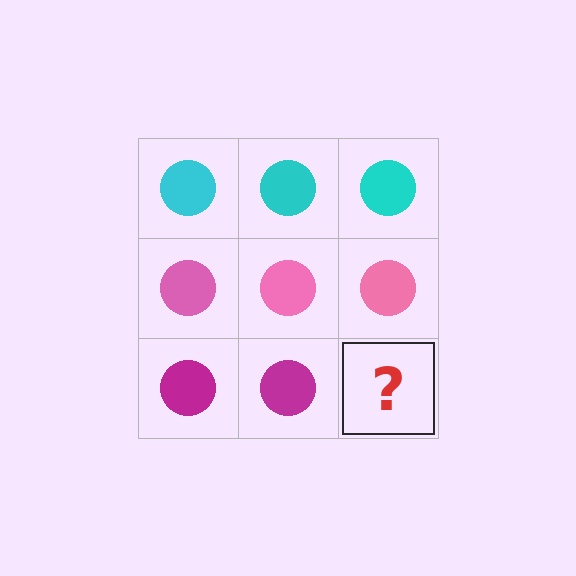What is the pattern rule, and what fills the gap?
The rule is that each row has a consistent color. The gap should be filled with a magenta circle.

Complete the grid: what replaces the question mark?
The question mark should be replaced with a magenta circle.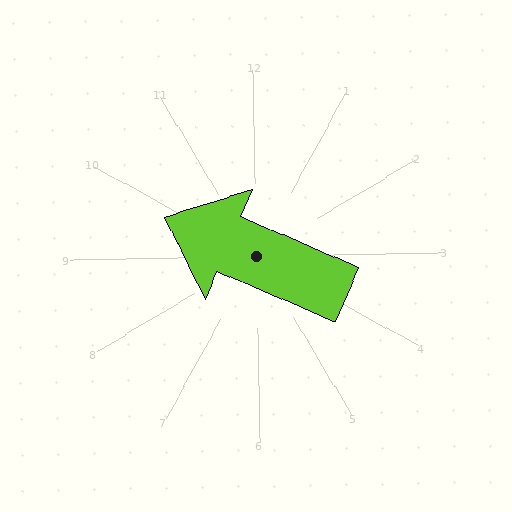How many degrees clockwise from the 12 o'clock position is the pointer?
Approximately 294 degrees.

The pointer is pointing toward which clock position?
Roughly 10 o'clock.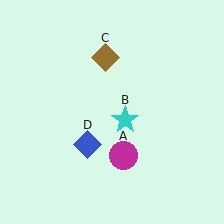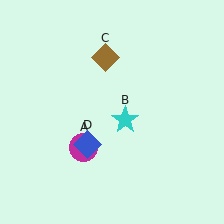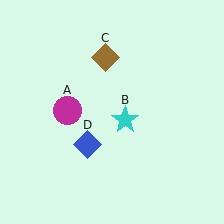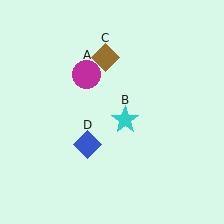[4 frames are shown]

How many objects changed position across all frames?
1 object changed position: magenta circle (object A).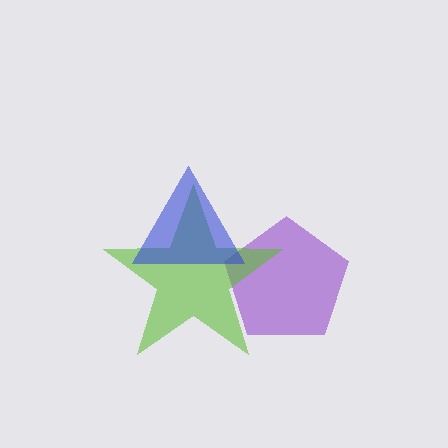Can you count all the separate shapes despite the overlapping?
Yes, there are 3 separate shapes.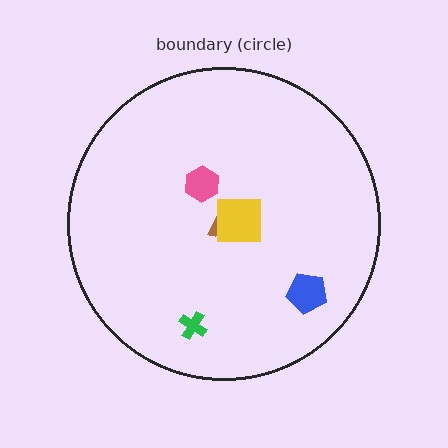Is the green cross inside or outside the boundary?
Inside.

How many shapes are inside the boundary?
5 inside, 0 outside.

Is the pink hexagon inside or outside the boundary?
Inside.